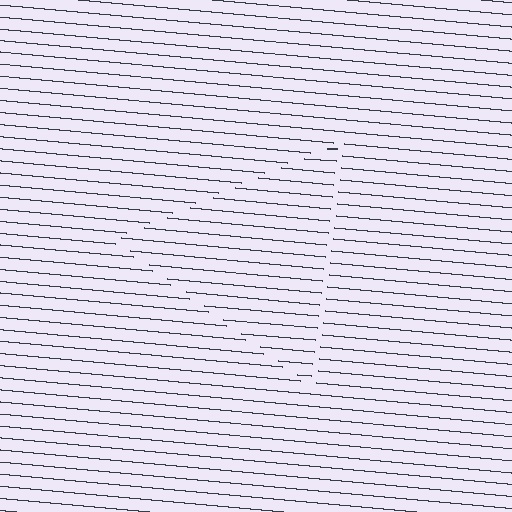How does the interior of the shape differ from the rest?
The interior of the shape contains the same grating, shifted by half a period — the contour is defined by the phase discontinuity where line-ends from the inner and outer gratings abut.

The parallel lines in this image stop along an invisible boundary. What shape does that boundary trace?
An illusory triangle. The interior of the shape contains the same grating, shifted by half a period — the contour is defined by the phase discontinuity where line-ends from the inner and outer gratings abut.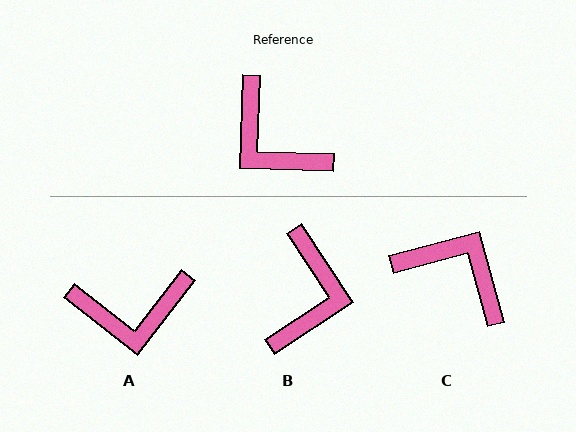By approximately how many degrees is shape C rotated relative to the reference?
Approximately 163 degrees clockwise.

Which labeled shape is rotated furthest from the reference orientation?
C, about 163 degrees away.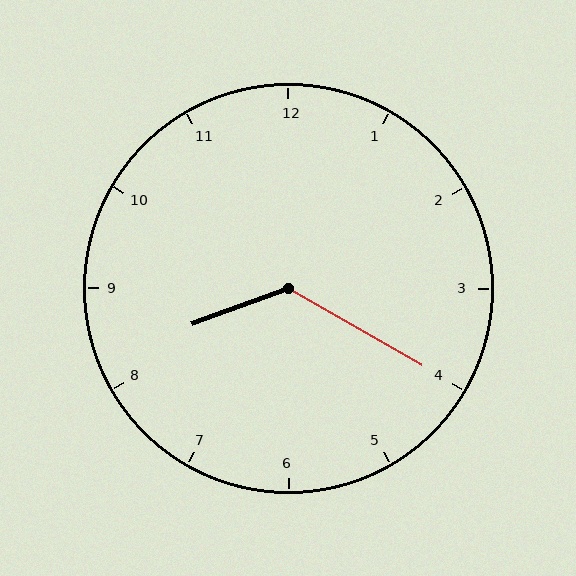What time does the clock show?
8:20.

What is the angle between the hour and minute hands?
Approximately 130 degrees.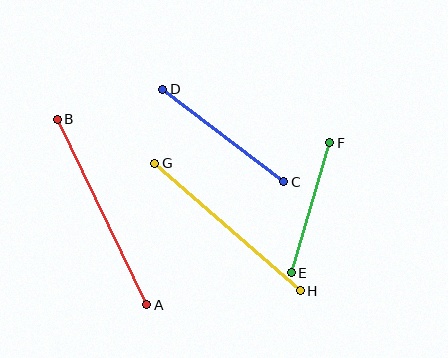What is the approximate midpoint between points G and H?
The midpoint is at approximately (228, 227) pixels.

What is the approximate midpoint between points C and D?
The midpoint is at approximately (223, 136) pixels.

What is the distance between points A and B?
The distance is approximately 206 pixels.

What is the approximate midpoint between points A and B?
The midpoint is at approximately (102, 212) pixels.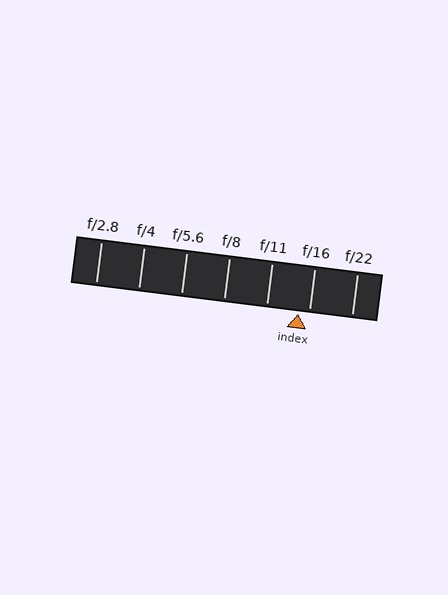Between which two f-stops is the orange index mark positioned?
The index mark is between f/11 and f/16.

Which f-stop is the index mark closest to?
The index mark is closest to f/16.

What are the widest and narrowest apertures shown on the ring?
The widest aperture shown is f/2.8 and the narrowest is f/22.